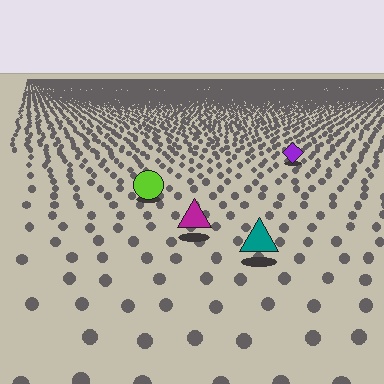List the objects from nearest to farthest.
From nearest to farthest: the teal triangle, the magenta triangle, the lime circle, the purple diamond.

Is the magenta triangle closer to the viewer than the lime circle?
Yes. The magenta triangle is closer — you can tell from the texture gradient: the ground texture is coarser near it.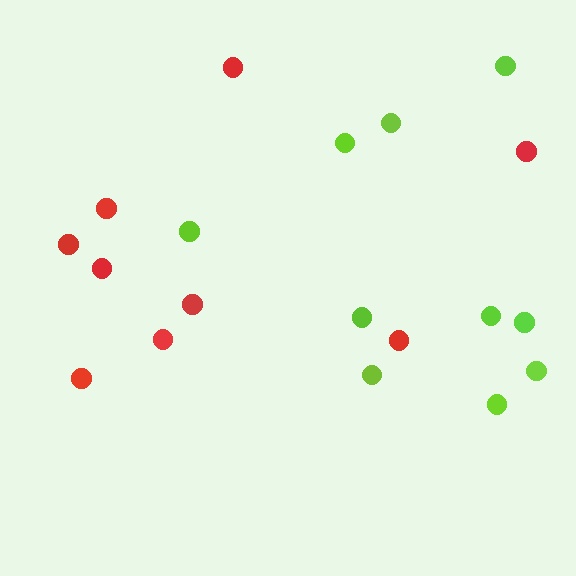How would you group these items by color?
There are 2 groups: one group of red circles (9) and one group of lime circles (10).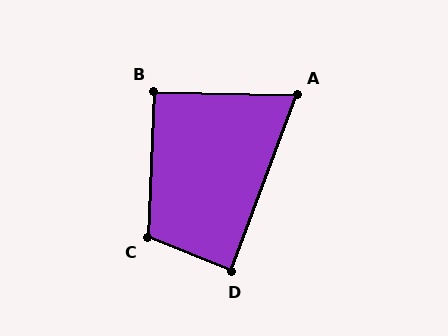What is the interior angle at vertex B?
Approximately 91 degrees (approximately right).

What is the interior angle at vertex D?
Approximately 89 degrees (approximately right).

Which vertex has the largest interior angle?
C, at approximately 109 degrees.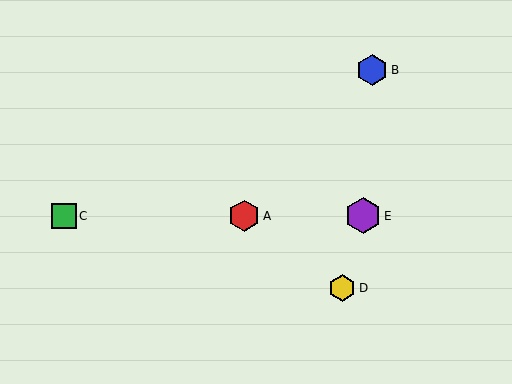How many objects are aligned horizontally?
3 objects (A, C, E) are aligned horizontally.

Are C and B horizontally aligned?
No, C is at y≈216 and B is at y≈70.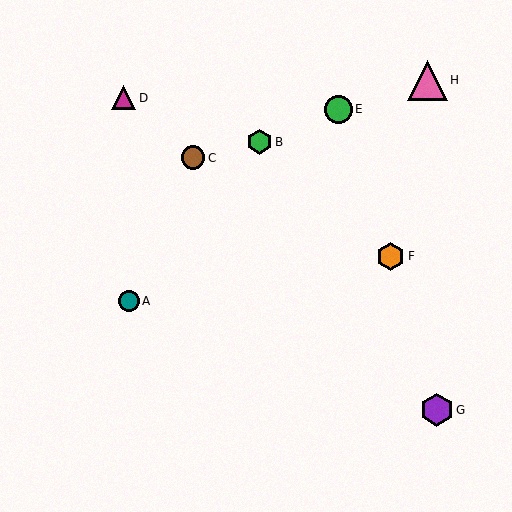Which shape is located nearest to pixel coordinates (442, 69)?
The pink triangle (labeled H) at (428, 80) is nearest to that location.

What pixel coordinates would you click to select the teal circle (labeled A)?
Click at (129, 301) to select the teal circle A.